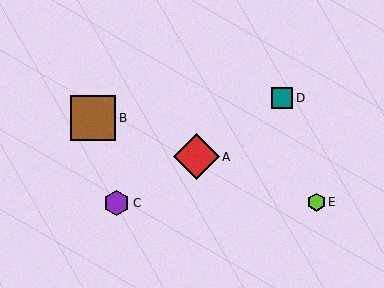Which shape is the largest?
The red diamond (labeled A) is the largest.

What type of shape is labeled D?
Shape D is a teal square.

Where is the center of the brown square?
The center of the brown square is at (93, 118).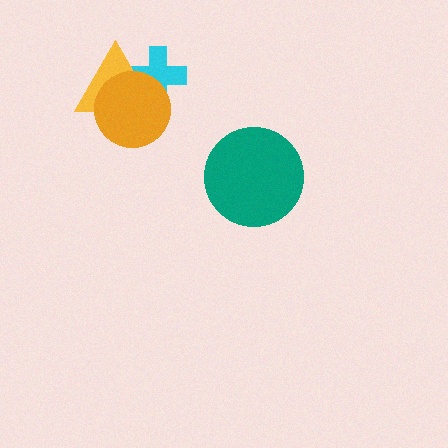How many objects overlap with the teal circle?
0 objects overlap with the teal circle.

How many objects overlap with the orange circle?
2 objects overlap with the orange circle.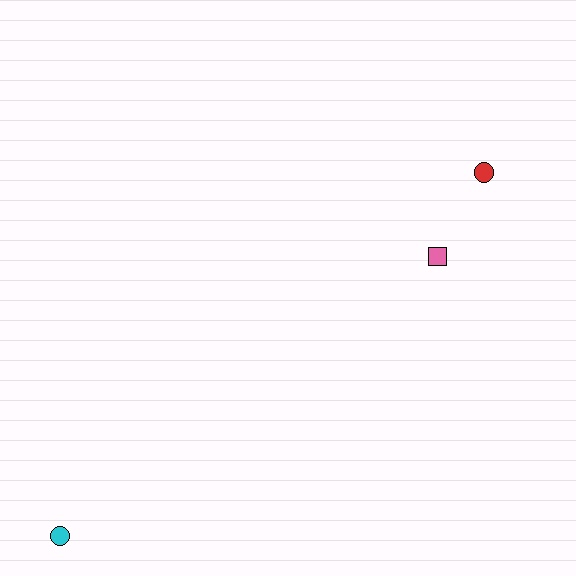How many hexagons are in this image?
There are no hexagons.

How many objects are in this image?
There are 3 objects.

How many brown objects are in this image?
There are no brown objects.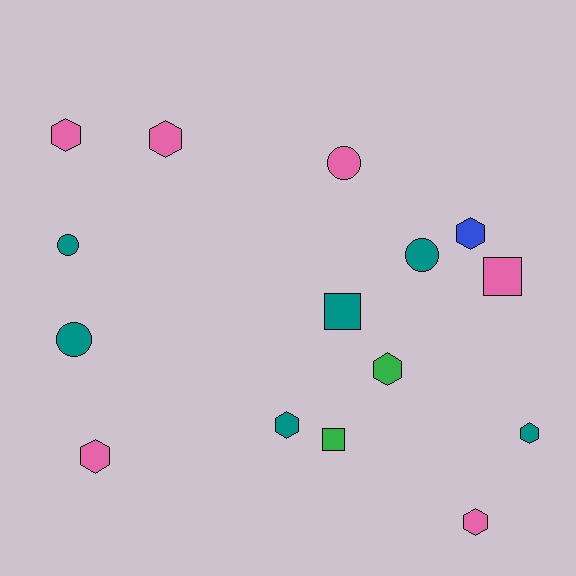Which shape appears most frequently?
Hexagon, with 8 objects.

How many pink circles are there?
There is 1 pink circle.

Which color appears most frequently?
Teal, with 6 objects.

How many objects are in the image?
There are 15 objects.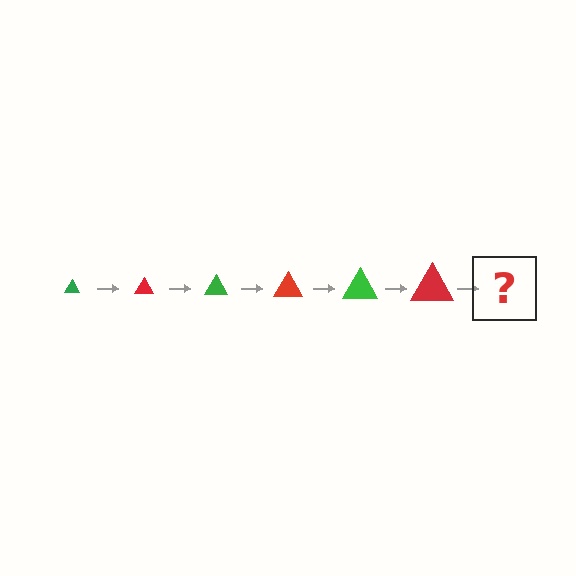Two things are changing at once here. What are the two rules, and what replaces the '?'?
The two rules are that the triangle grows larger each step and the color cycles through green and red. The '?' should be a green triangle, larger than the previous one.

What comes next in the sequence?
The next element should be a green triangle, larger than the previous one.